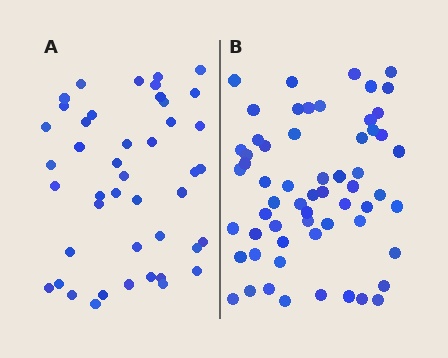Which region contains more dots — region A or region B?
Region B (the right region) has more dots.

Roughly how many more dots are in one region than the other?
Region B has approximately 15 more dots than region A.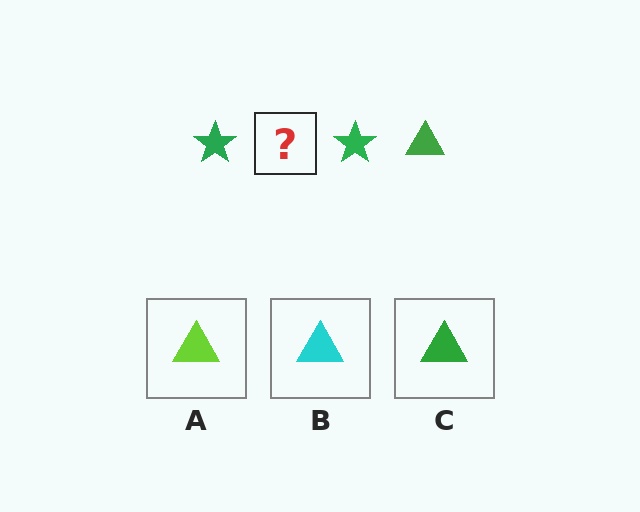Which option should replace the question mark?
Option C.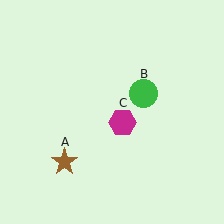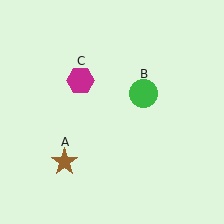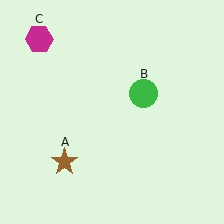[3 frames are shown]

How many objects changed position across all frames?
1 object changed position: magenta hexagon (object C).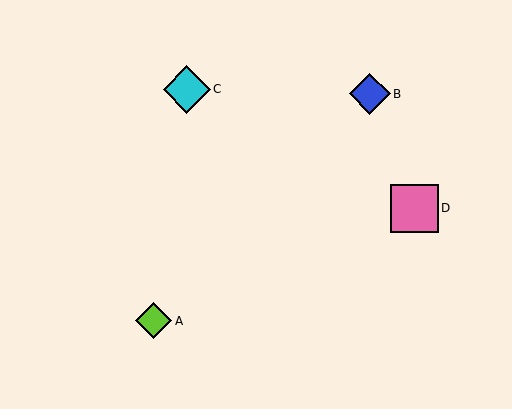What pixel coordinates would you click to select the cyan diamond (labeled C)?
Click at (187, 90) to select the cyan diamond C.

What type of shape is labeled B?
Shape B is a blue diamond.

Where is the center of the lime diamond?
The center of the lime diamond is at (154, 321).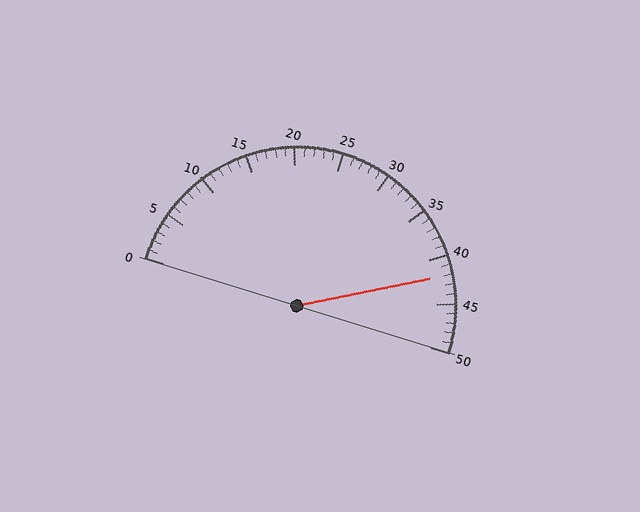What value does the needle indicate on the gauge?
The needle indicates approximately 42.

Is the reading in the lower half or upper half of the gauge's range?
The reading is in the upper half of the range (0 to 50).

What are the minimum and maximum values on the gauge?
The gauge ranges from 0 to 50.